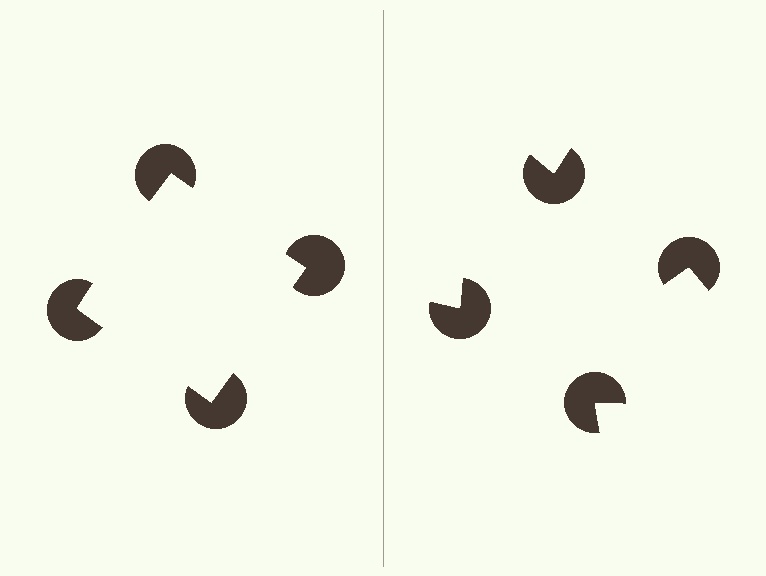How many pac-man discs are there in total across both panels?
8 — 4 on each side.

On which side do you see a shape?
An illusory square appears on the left side. On the right side the wedge cuts are rotated, so no coherent shape forms.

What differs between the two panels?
The pac-man discs are positioned identically on both sides; only the wedge orientations differ. On the left they align to a square; on the right they are misaligned.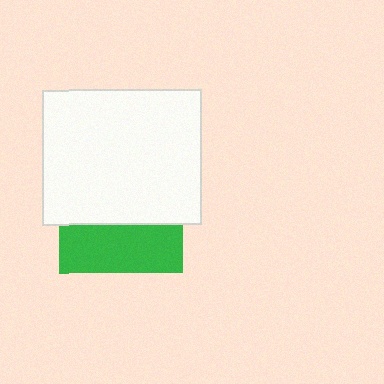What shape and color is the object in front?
The object in front is a white rectangle.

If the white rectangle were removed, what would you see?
You would see the complete green square.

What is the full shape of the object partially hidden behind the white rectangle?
The partially hidden object is a green square.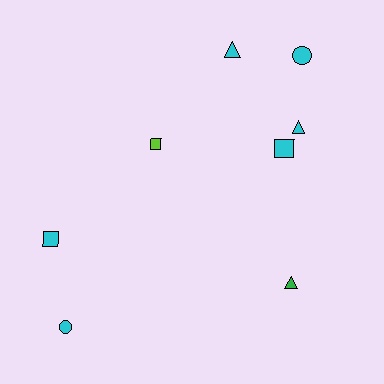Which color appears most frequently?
Cyan, with 6 objects.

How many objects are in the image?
There are 8 objects.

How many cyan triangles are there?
There are 2 cyan triangles.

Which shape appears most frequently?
Square, with 3 objects.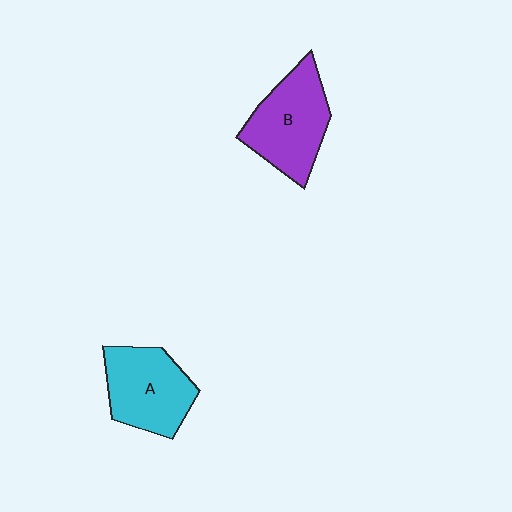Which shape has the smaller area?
Shape A (cyan).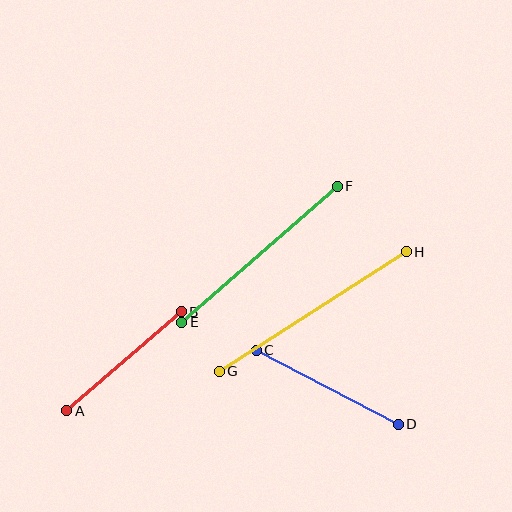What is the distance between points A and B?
The distance is approximately 151 pixels.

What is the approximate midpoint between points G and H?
The midpoint is at approximately (313, 312) pixels.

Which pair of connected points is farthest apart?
Points G and H are farthest apart.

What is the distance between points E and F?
The distance is approximately 206 pixels.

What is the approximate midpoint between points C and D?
The midpoint is at approximately (327, 387) pixels.